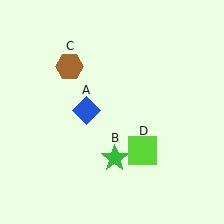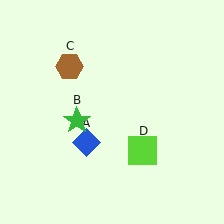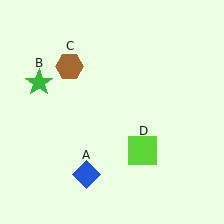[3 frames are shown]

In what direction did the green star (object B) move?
The green star (object B) moved up and to the left.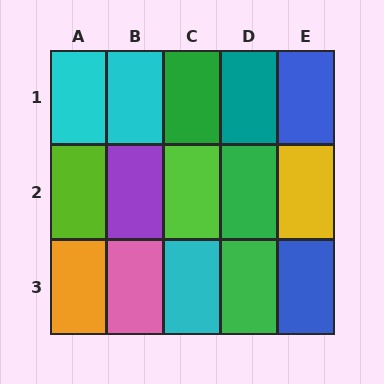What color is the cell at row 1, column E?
Blue.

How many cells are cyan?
3 cells are cyan.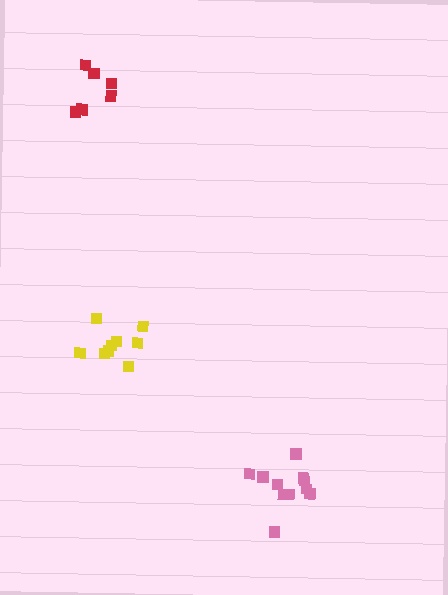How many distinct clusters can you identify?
There are 3 distinct clusters.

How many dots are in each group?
Group 1: 11 dots, Group 2: 9 dots, Group 3: 6 dots (26 total).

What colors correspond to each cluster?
The clusters are colored: pink, yellow, red.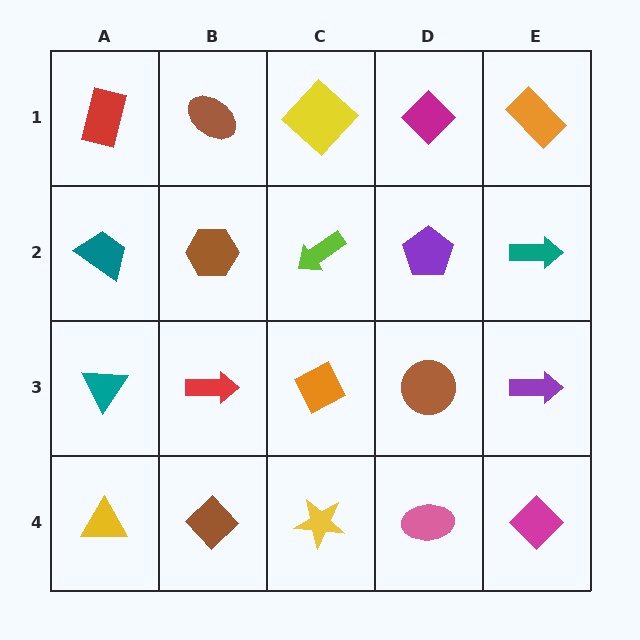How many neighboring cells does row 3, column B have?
4.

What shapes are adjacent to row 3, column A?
A teal trapezoid (row 2, column A), a yellow triangle (row 4, column A), a red arrow (row 3, column B).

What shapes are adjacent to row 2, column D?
A magenta diamond (row 1, column D), a brown circle (row 3, column D), a lime arrow (row 2, column C), a teal arrow (row 2, column E).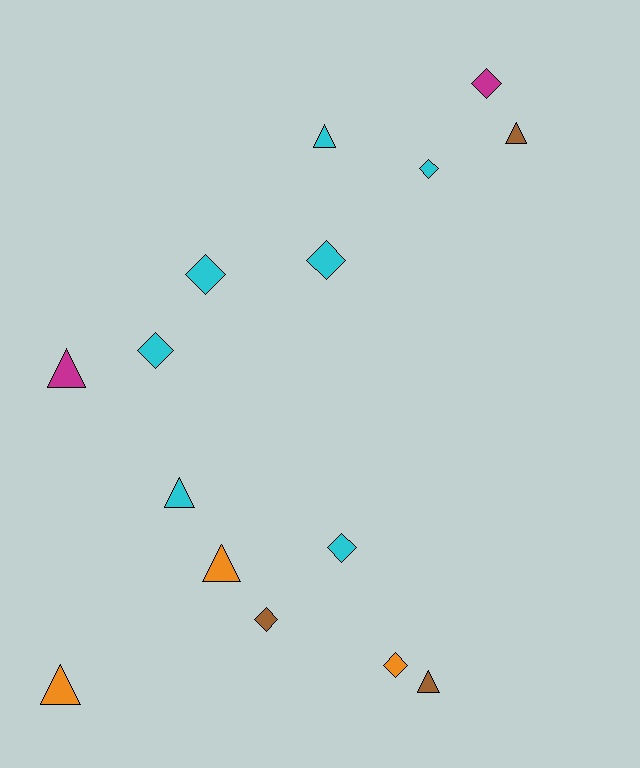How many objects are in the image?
There are 15 objects.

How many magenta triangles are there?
There is 1 magenta triangle.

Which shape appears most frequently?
Diamond, with 8 objects.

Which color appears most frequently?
Cyan, with 7 objects.